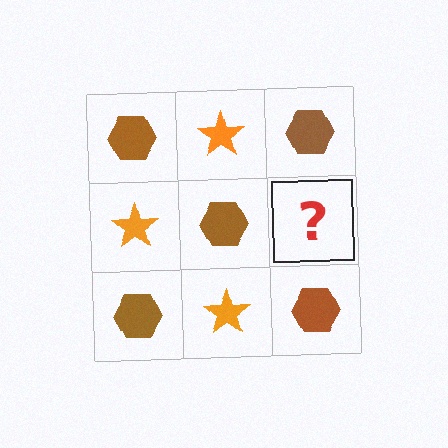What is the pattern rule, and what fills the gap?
The rule is that it alternates brown hexagon and orange star in a checkerboard pattern. The gap should be filled with an orange star.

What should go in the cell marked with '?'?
The missing cell should contain an orange star.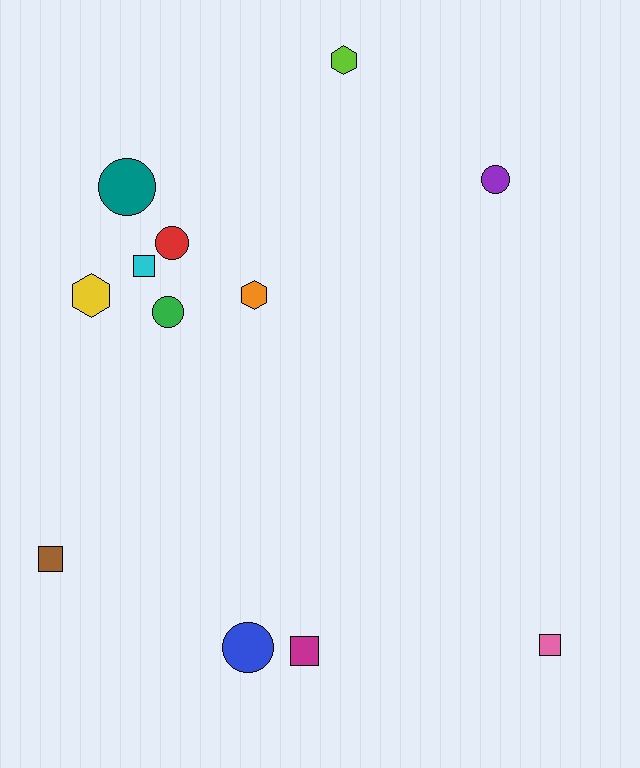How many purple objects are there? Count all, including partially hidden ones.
There is 1 purple object.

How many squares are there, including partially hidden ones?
There are 4 squares.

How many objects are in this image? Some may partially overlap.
There are 12 objects.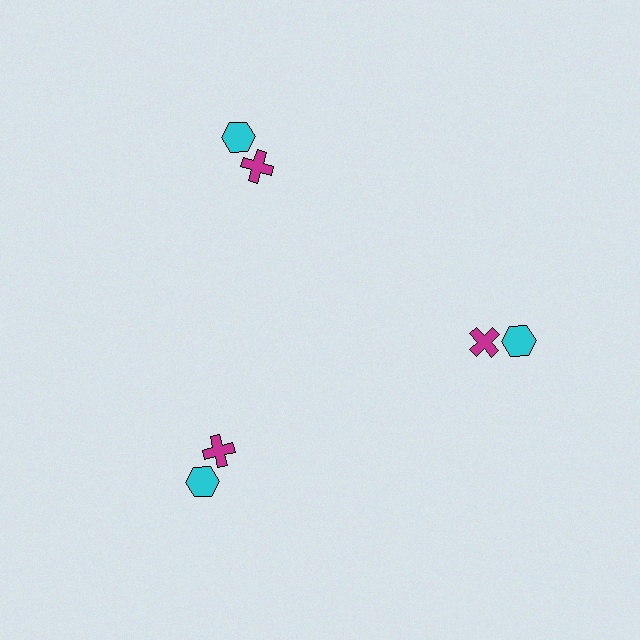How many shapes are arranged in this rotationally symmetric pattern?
There are 6 shapes, arranged in 3 groups of 2.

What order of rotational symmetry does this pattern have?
This pattern has 3-fold rotational symmetry.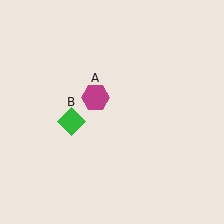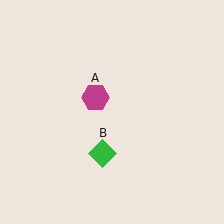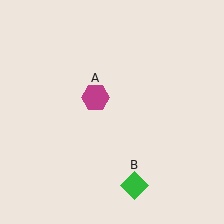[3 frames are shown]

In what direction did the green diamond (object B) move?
The green diamond (object B) moved down and to the right.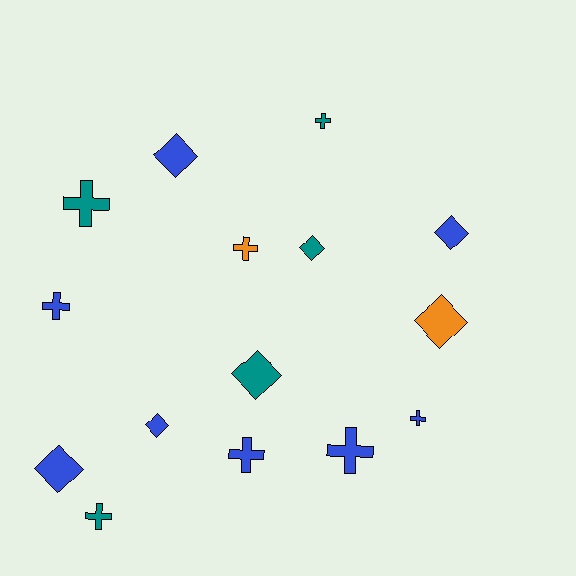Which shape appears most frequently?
Cross, with 8 objects.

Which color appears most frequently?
Blue, with 8 objects.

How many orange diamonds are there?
There is 1 orange diamond.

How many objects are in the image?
There are 15 objects.